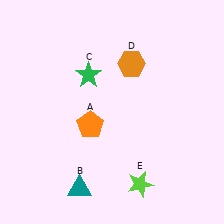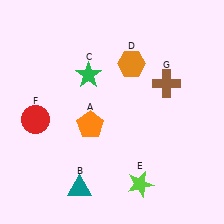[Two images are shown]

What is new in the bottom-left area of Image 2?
A red circle (F) was added in the bottom-left area of Image 2.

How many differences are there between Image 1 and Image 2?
There are 2 differences between the two images.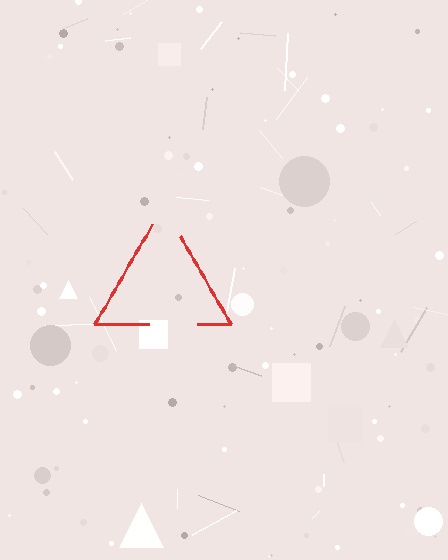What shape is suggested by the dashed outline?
The dashed outline suggests a triangle.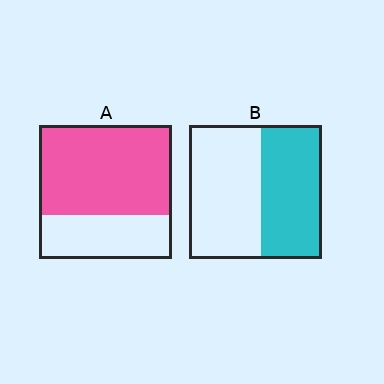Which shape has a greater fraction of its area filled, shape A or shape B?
Shape A.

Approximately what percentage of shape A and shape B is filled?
A is approximately 65% and B is approximately 45%.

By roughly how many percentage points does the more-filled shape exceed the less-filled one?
By roughly 20 percentage points (A over B).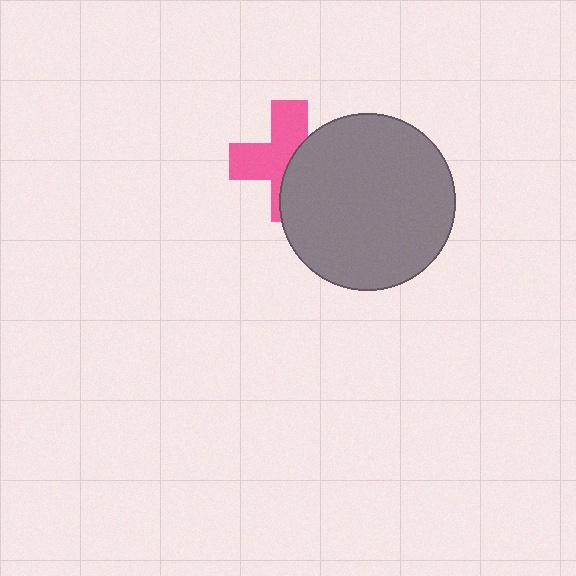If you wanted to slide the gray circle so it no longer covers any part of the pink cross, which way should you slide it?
Slide it right — that is the most direct way to separate the two shapes.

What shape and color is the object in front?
The object in front is a gray circle.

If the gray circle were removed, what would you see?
You would see the complete pink cross.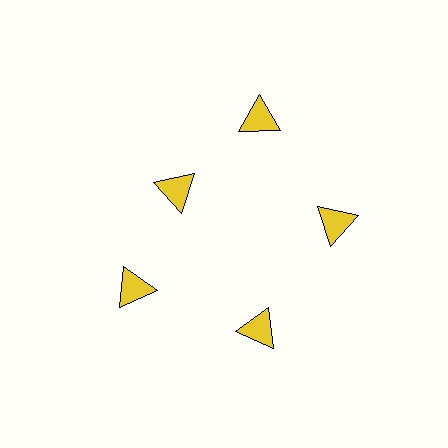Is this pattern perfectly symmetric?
No. The 5 yellow triangles are arranged in a ring, but one element near the 10 o'clock position is pulled inward toward the center, breaking the 5-fold rotational symmetry.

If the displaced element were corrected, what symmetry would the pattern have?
It would have 5-fold rotational symmetry — the pattern would map onto itself every 72 degrees.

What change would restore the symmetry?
The symmetry would be restored by moving it outward, back onto the ring so that all 5 triangles sit at equal angles and equal distance from the center.